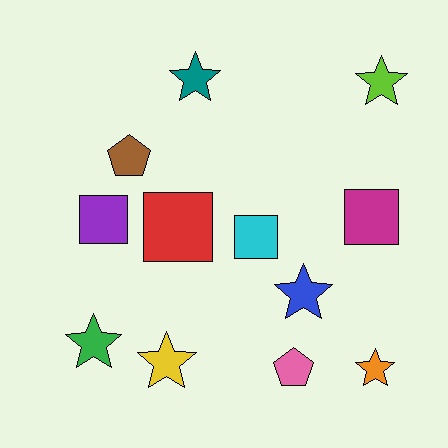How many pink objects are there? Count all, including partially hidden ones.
There is 1 pink object.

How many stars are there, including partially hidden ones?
There are 6 stars.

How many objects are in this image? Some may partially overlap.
There are 12 objects.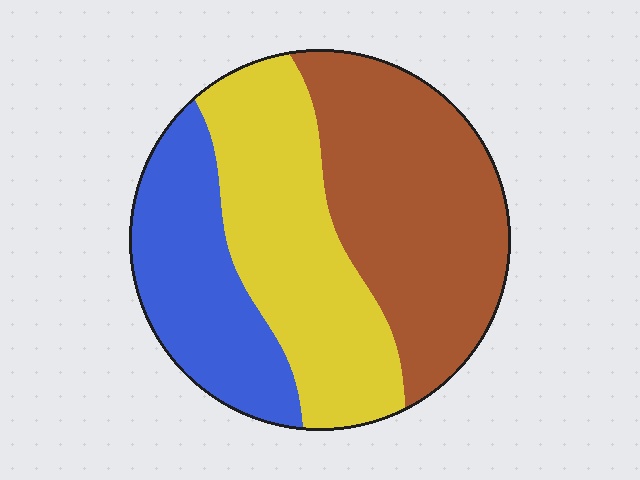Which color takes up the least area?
Blue, at roughly 25%.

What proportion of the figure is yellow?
Yellow covers around 35% of the figure.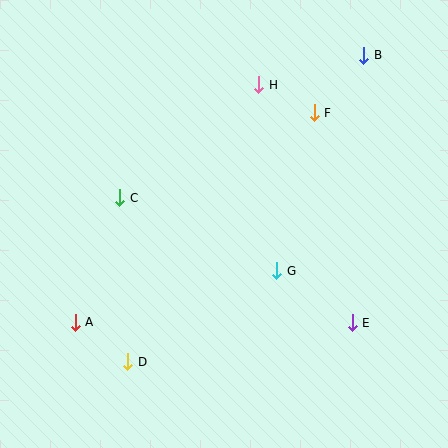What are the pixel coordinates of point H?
Point H is at (259, 85).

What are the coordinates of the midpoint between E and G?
The midpoint between E and G is at (314, 297).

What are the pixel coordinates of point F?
Point F is at (314, 113).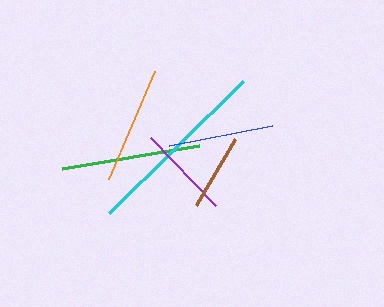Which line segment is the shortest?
The brown line is the shortest at approximately 77 pixels.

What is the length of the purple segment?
The purple segment is approximately 95 pixels long.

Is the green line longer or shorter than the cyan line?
The cyan line is longer than the green line.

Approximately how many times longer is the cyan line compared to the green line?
The cyan line is approximately 1.4 times the length of the green line.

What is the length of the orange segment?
The orange segment is approximately 117 pixels long.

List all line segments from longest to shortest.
From longest to shortest: cyan, green, orange, blue, purple, brown.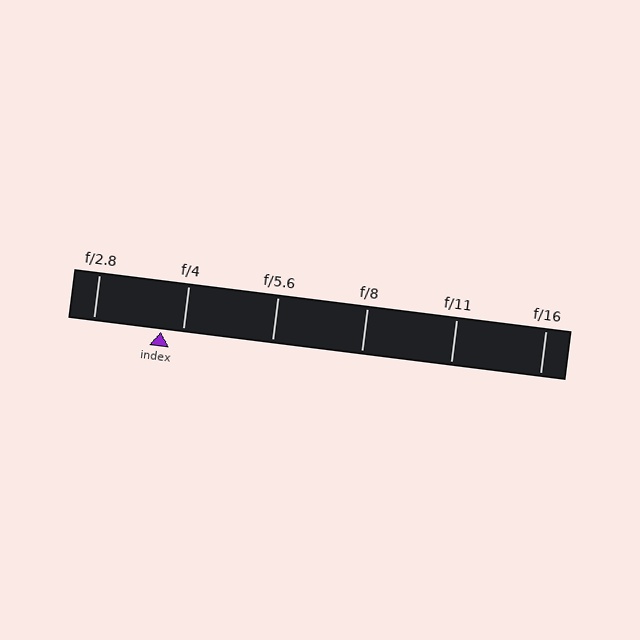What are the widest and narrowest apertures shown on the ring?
The widest aperture shown is f/2.8 and the narrowest is f/16.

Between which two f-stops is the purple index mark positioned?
The index mark is between f/2.8 and f/4.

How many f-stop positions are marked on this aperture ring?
There are 6 f-stop positions marked.